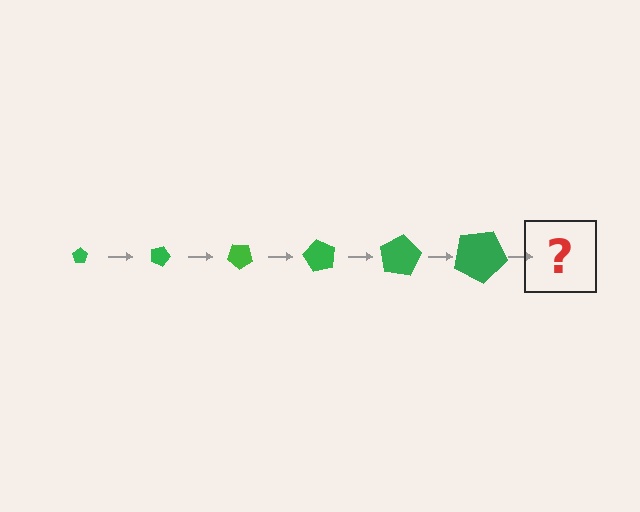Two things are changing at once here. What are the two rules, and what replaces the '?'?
The two rules are that the pentagon grows larger each step and it rotates 20 degrees each step. The '?' should be a pentagon, larger than the previous one and rotated 120 degrees from the start.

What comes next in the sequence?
The next element should be a pentagon, larger than the previous one and rotated 120 degrees from the start.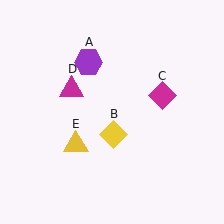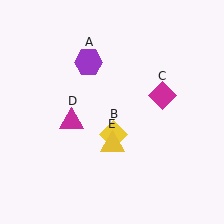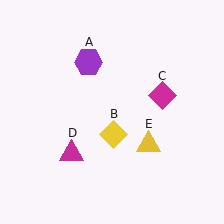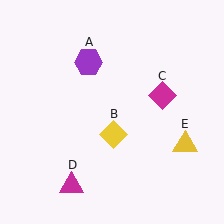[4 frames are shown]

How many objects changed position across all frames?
2 objects changed position: magenta triangle (object D), yellow triangle (object E).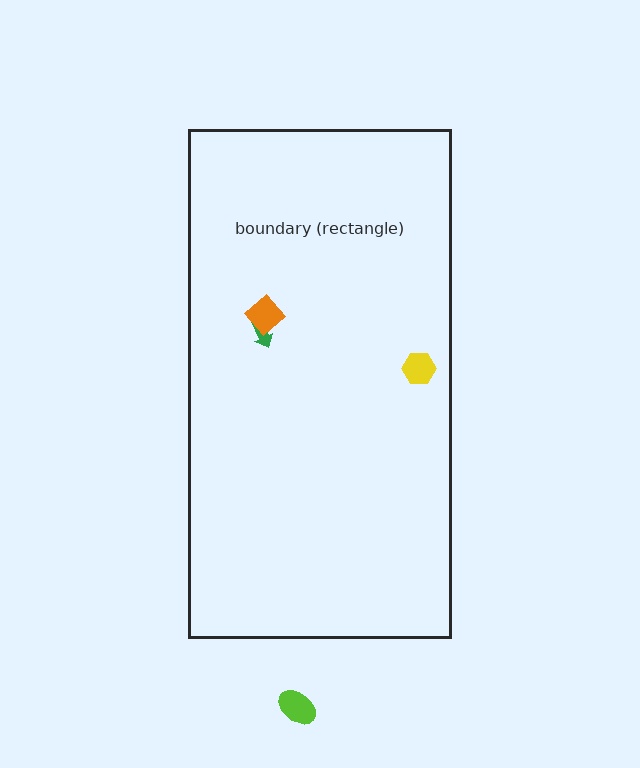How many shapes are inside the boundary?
3 inside, 1 outside.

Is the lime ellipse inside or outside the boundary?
Outside.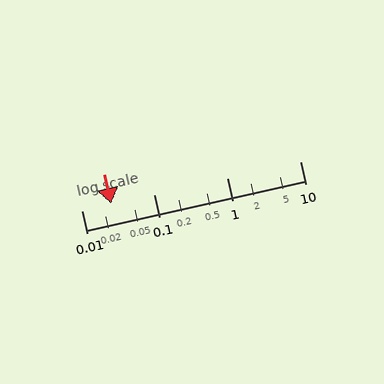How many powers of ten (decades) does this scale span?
The scale spans 3 decades, from 0.01 to 10.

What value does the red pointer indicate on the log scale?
The pointer indicates approximately 0.026.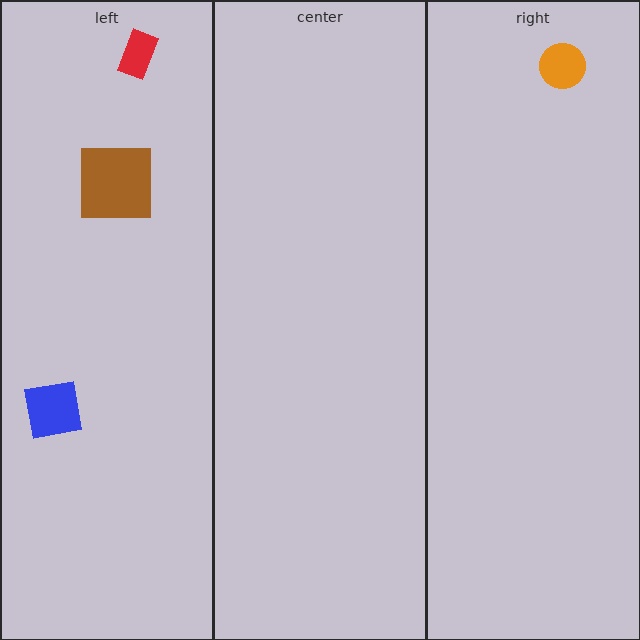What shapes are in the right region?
The orange circle.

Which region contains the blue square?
The left region.